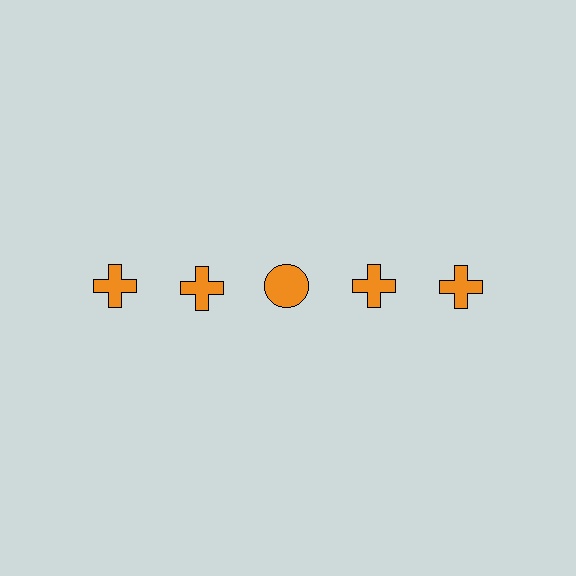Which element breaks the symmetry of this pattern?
The orange circle in the top row, center column breaks the symmetry. All other shapes are orange crosses.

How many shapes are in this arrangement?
There are 5 shapes arranged in a grid pattern.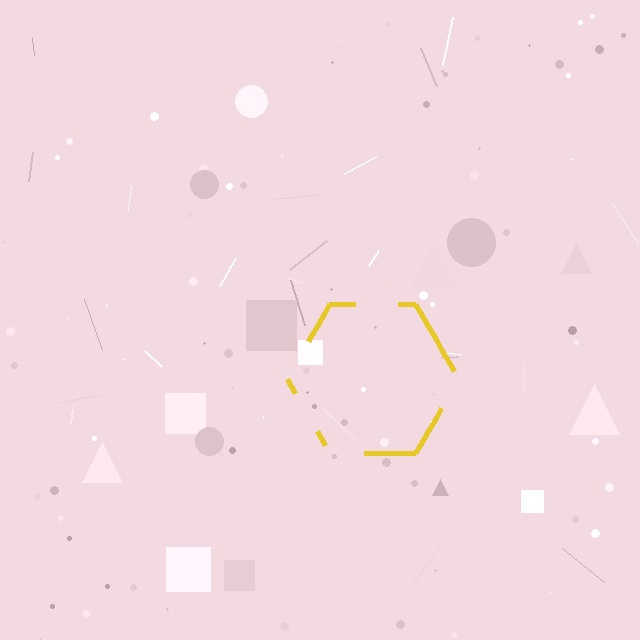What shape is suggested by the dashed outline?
The dashed outline suggests a hexagon.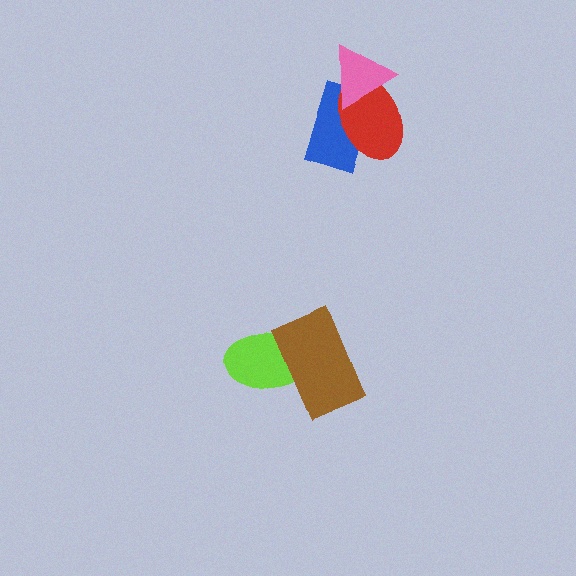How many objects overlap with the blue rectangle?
2 objects overlap with the blue rectangle.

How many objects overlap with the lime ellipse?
1 object overlaps with the lime ellipse.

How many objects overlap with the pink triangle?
2 objects overlap with the pink triangle.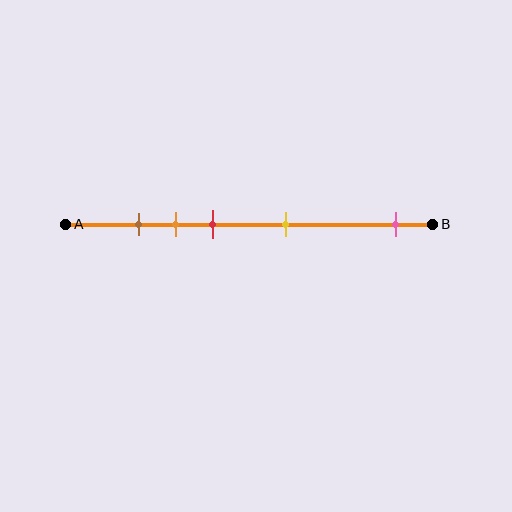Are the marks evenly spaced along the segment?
No, the marks are not evenly spaced.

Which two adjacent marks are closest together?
The brown and orange marks are the closest adjacent pair.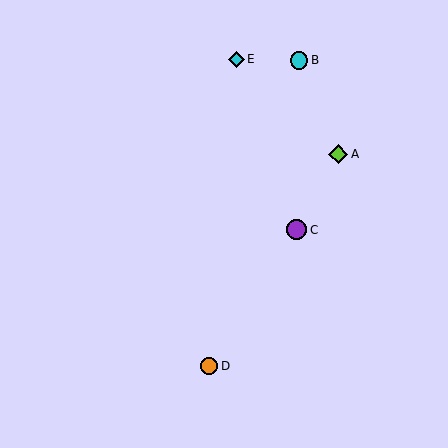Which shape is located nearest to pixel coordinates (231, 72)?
The cyan diamond (labeled E) at (236, 59) is nearest to that location.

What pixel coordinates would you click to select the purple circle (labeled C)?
Click at (297, 230) to select the purple circle C.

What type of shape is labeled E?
Shape E is a cyan diamond.